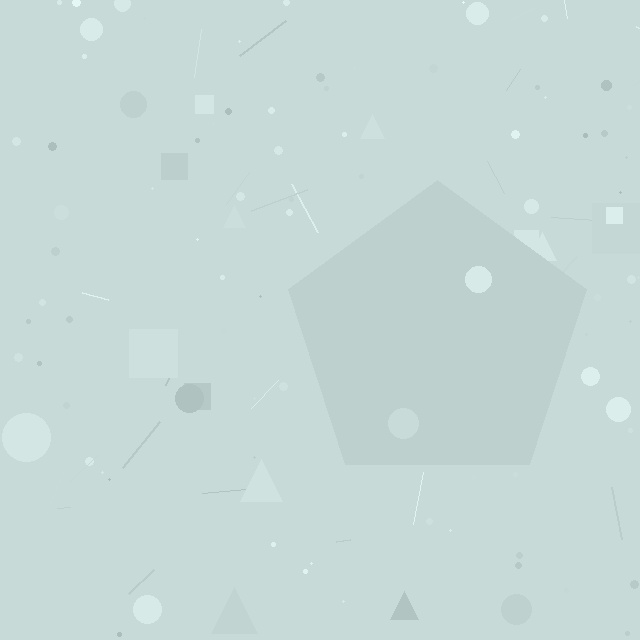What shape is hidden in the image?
A pentagon is hidden in the image.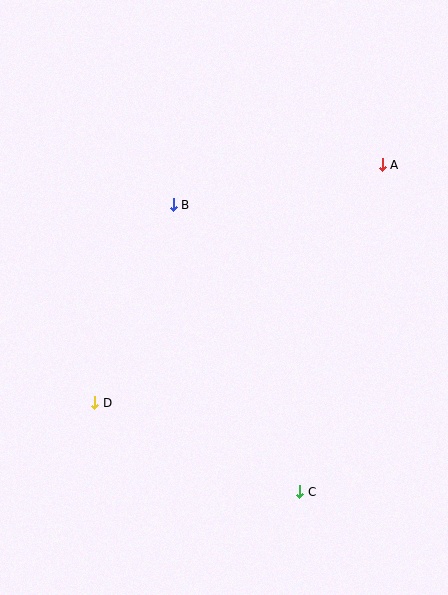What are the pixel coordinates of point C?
Point C is at (300, 492).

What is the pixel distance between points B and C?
The distance between B and C is 314 pixels.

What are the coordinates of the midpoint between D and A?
The midpoint between D and A is at (238, 284).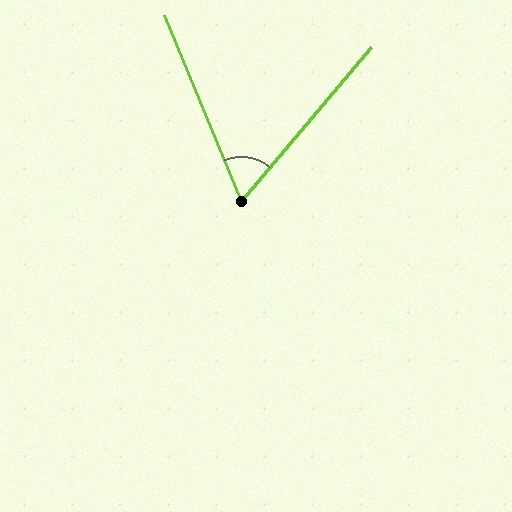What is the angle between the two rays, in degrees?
Approximately 63 degrees.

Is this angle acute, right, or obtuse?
It is acute.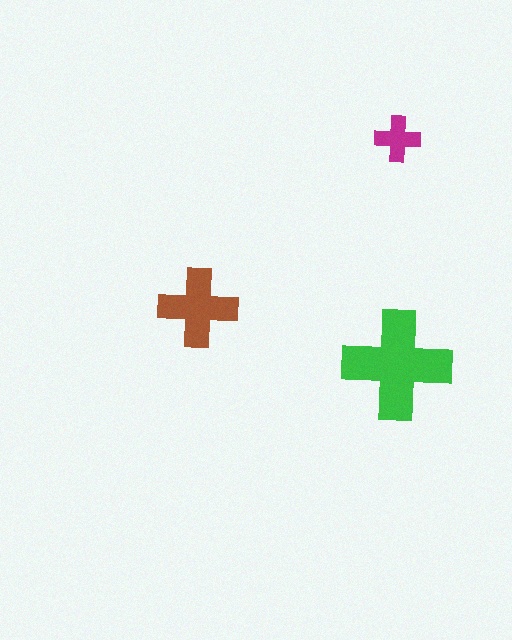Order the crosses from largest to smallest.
the green one, the brown one, the magenta one.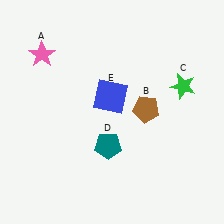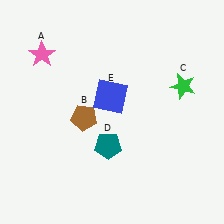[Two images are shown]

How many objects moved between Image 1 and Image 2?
1 object moved between the two images.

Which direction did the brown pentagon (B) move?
The brown pentagon (B) moved left.